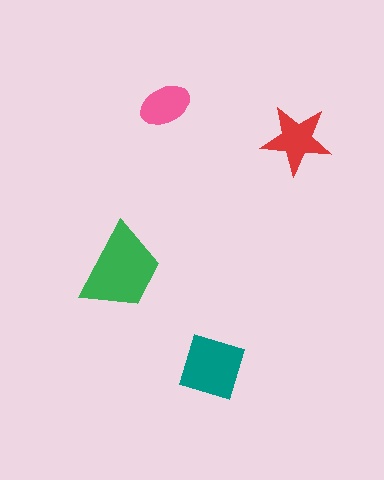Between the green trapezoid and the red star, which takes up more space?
The green trapezoid.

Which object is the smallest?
The pink ellipse.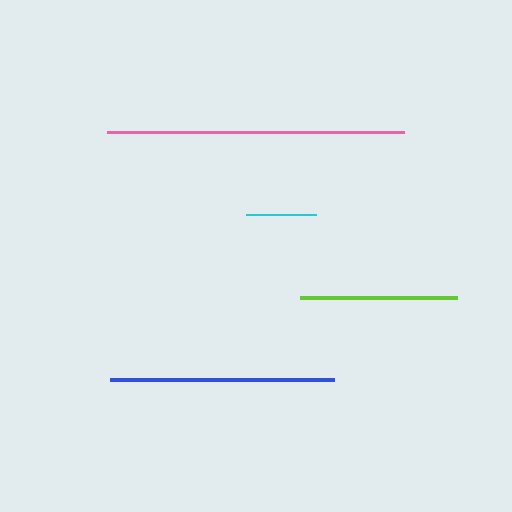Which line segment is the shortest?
The cyan line is the shortest at approximately 71 pixels.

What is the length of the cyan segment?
The cyan segment is approximately 71 pixels long.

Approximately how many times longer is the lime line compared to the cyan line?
The lime line is approximately 2.2 times the length of the cyan line.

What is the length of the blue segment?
The blue segment is approximately 224 pixels long.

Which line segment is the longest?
The pink line is the longest at approximately 296 pixels.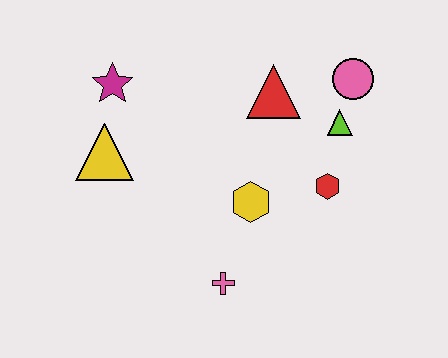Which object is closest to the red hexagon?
The lime triangle is closest to the red hexagon.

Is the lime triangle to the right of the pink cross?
Yes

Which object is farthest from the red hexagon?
The magenta star is farthest from the red hexagon.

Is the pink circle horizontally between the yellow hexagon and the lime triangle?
No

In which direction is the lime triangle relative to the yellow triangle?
The lime triangle is to the right of the yellow triangle.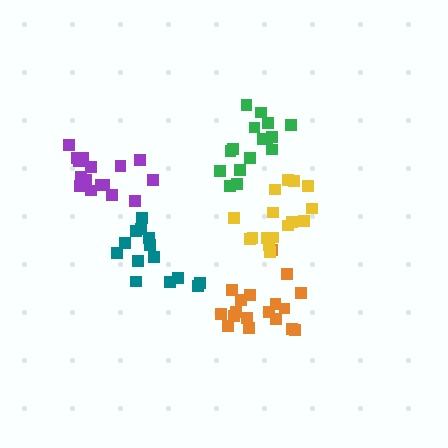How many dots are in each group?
Group 1: 18 dots, Group 2: 16 dots, Group 3: 14 dots, Group 4: 16 dots, Group 5: 16 dots (80 total).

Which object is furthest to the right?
The yellow cluster is rightmost.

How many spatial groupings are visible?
There are 5 spatial groupings.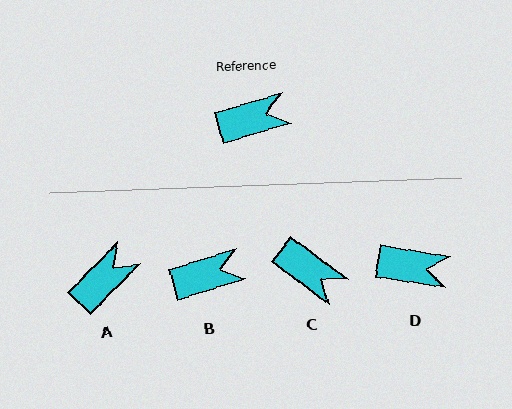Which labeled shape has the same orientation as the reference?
B.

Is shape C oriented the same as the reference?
No, it is off by about 54 degrees.